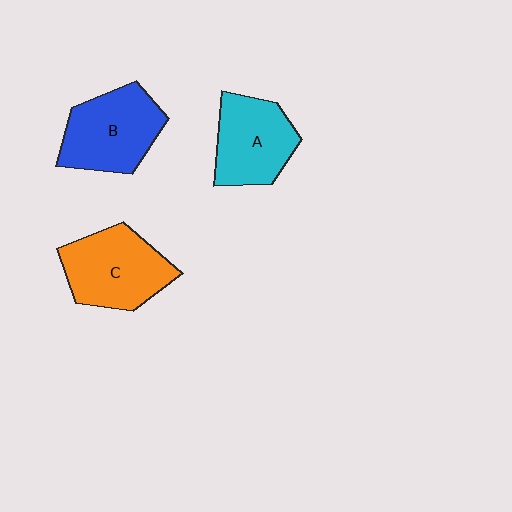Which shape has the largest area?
Shape C (orange).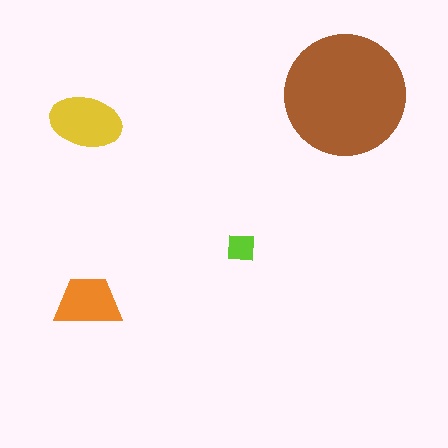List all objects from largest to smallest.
The brown circle, the yellow ellipse, the orange trapezoid, the lime square.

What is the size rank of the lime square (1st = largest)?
4th.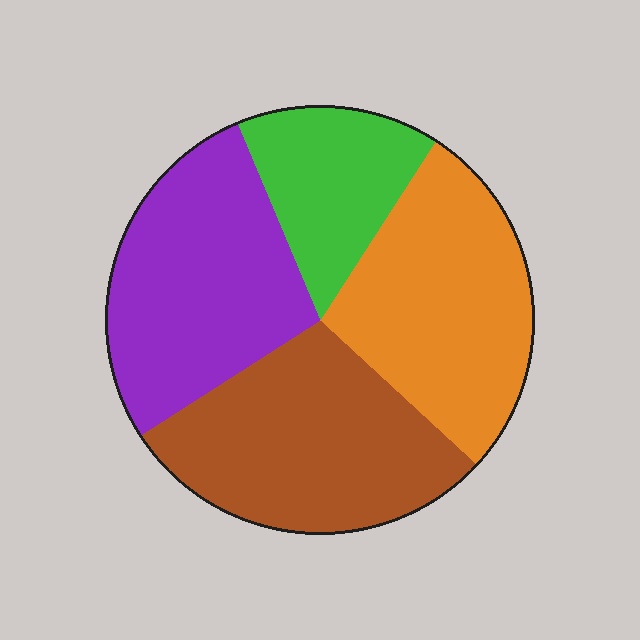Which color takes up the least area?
Green, at roughly 15%.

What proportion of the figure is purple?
Purple covers 28% of the figure.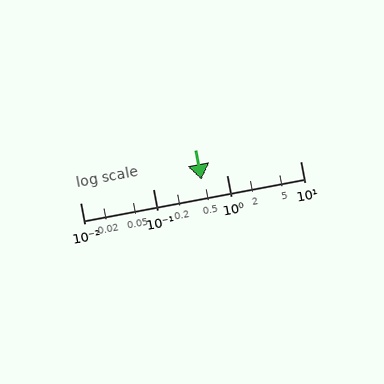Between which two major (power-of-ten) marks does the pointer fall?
The pointer is between 0.1 and 1.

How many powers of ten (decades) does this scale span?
The scale spans 3 decades, from 0.01 to 10.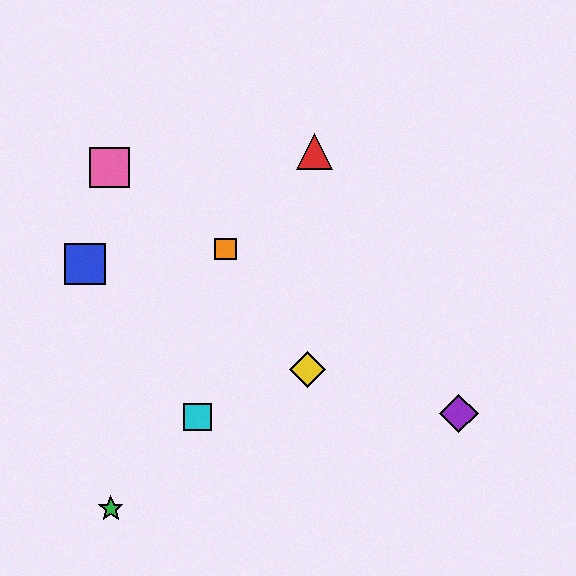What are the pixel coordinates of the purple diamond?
The purple diamond is at (459, 414).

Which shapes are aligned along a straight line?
The purple diamond, the orange square, the pink square are aligned along a straight line.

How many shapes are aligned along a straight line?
3 shapes (the purple diamond, the orange square, the pink square) are aligned along a straight line.